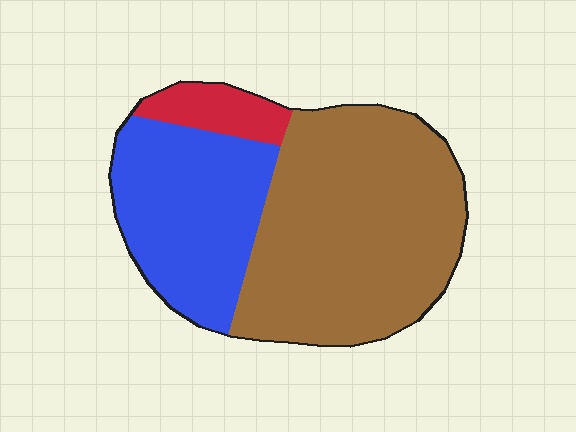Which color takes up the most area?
Brown, at roughly 60%.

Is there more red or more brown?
Brown.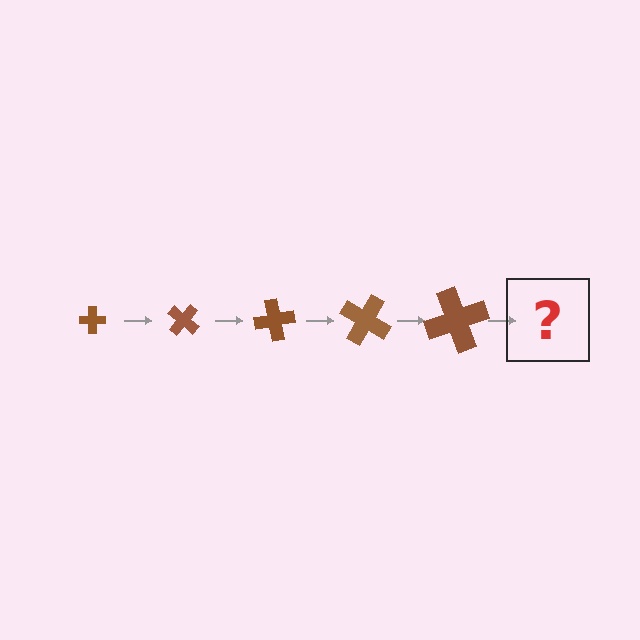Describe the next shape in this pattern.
It should be a cross, larger than the previous one and rotated 200 degrees from the start.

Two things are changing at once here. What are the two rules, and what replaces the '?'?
The two rules are that the cross grows larger each step and it rotates 40 degrees each step. The '?' should be a cross, larger than the previous one and rotated 200 degrees from the start.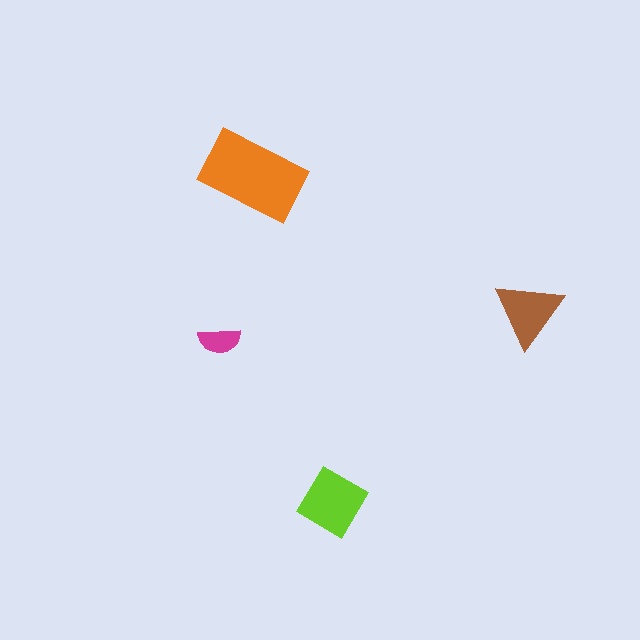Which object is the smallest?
The magenta semicircle.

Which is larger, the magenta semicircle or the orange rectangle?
The orange rectangle.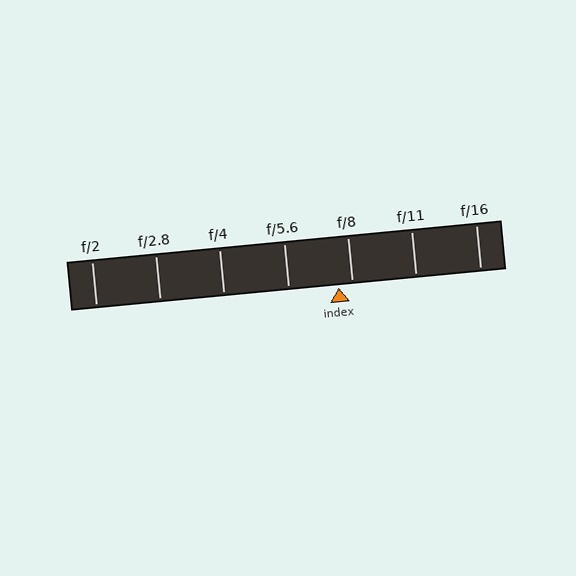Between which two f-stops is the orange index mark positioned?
The index mark is between f/5.6 and f/8.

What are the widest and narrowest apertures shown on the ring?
The widest aperture shown is f/2 and the narrowest is f/16.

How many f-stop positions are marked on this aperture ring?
There are 7 f-stop positions marked.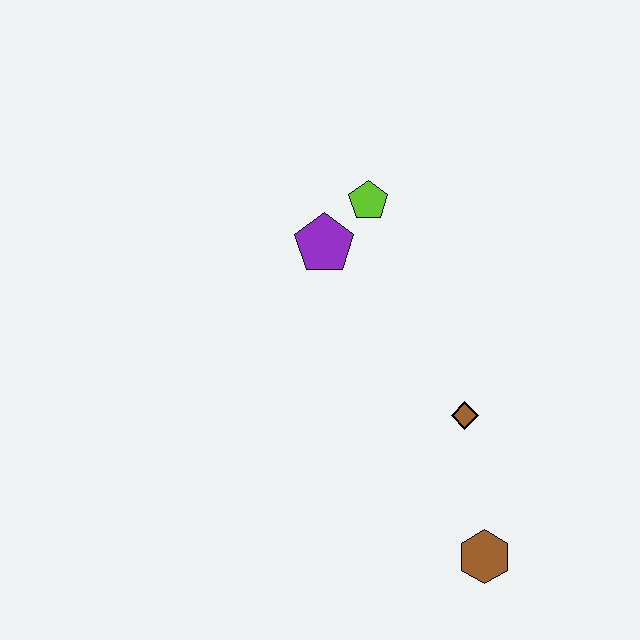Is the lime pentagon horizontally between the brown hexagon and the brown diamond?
No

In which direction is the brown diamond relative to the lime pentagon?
The brown diamond is below the lime pentagon.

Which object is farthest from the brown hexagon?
The lime pentagon is farthest from the brown hexagon.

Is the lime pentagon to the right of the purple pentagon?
Yes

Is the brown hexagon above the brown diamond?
No